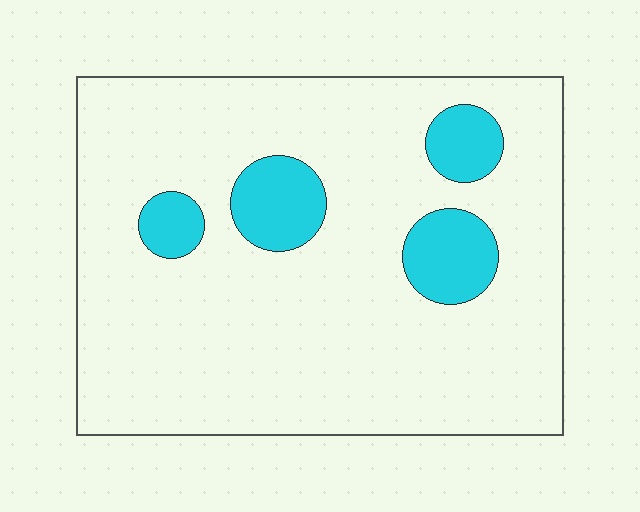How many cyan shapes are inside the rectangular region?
4.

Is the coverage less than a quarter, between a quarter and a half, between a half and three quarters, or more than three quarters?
Less than a quarter.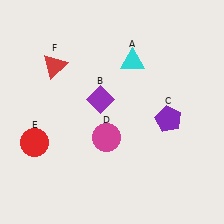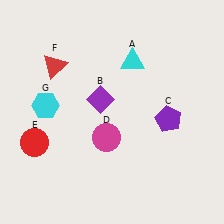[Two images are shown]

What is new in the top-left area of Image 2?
A cyan hexagon (G) was added in the top-left area of Image 2.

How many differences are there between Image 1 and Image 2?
There is 1 difference between the two images.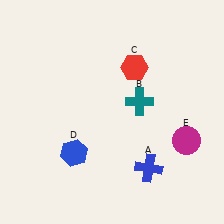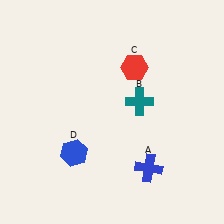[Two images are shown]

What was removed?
The magenta circle (E) was removed in Image 2.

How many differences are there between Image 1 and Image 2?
There is 1 difference between the two images.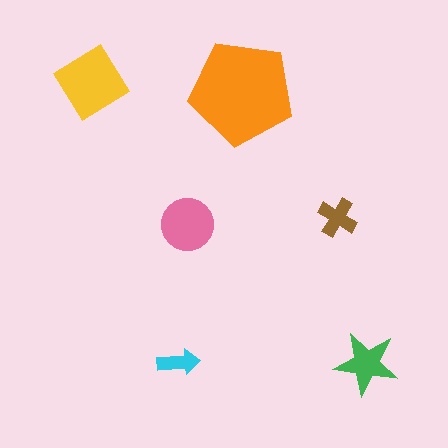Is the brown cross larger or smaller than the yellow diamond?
Smaller.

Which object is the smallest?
The cyan arrow.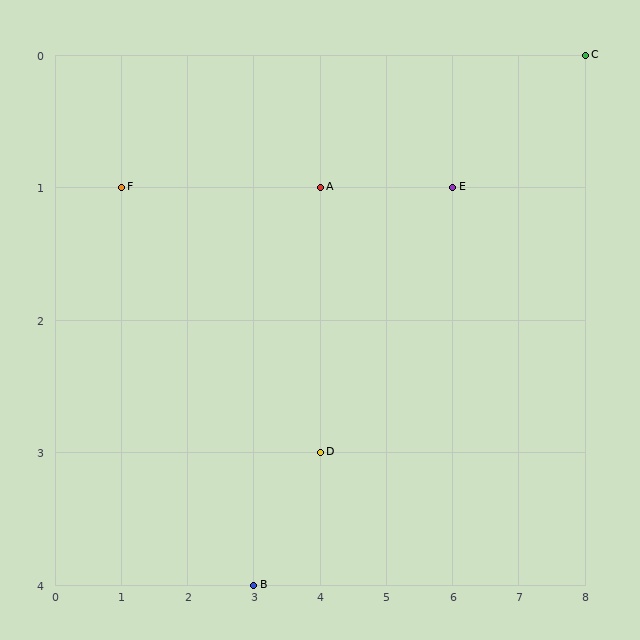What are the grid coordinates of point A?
Point A is at grid coordinates (4, 1).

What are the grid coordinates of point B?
Point B is at grid coordinates (3, 4).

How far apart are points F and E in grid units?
Points F and E are 5 columns apart.